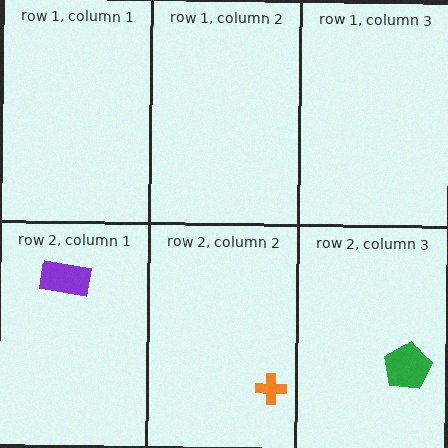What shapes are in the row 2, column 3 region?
The green pentagon.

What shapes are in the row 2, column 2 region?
The orange cross.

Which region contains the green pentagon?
The row 2, column 3 region.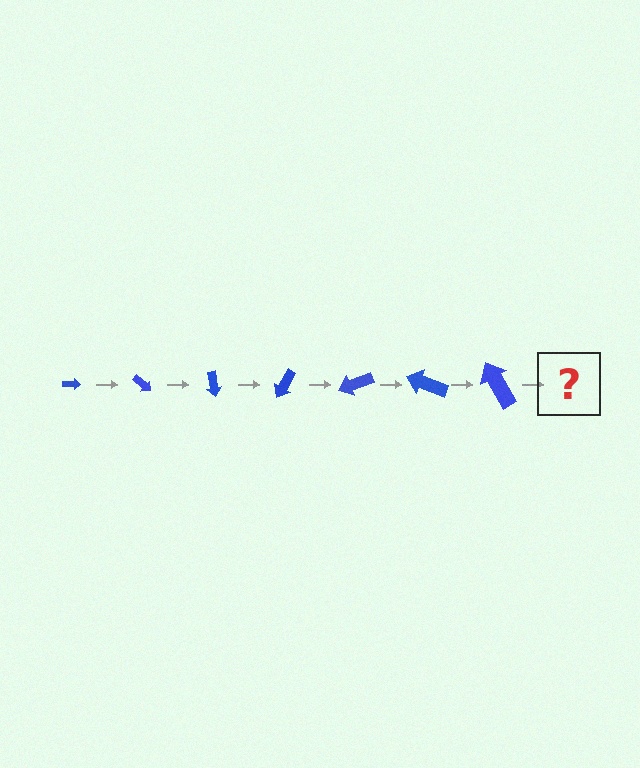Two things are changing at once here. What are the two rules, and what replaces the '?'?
The two rules are that the arrow grows larger each step and it rotates 40 degrees each step. The '?' should be an arrow, larger than the previous one and rotated 280 degrees from the start.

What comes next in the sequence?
The next element should be an arrow, larger than the previous one and rotated 280 degrees from the start.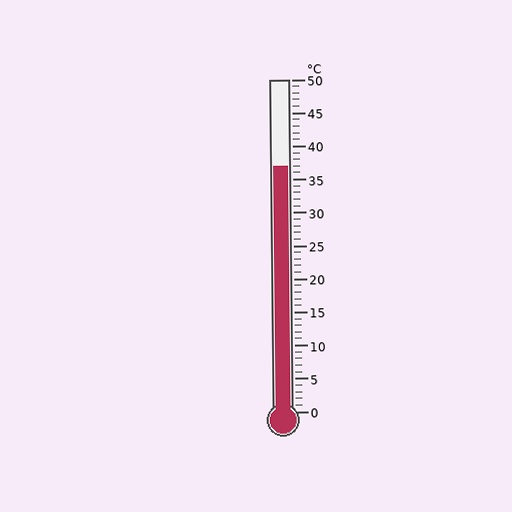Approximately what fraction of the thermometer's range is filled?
The thermometer is filled to approximately 75% of its range.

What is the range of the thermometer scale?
The thermometer scale ranges from 0°C to 50°C.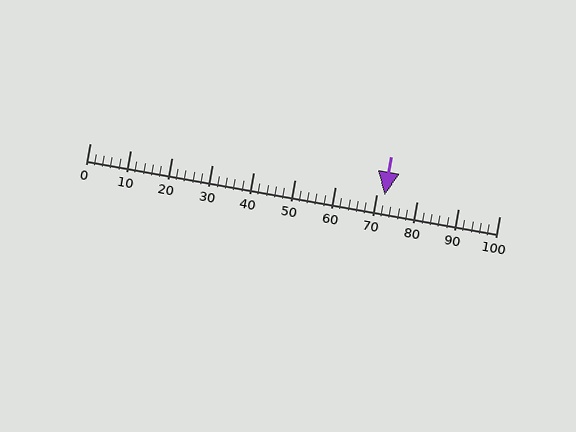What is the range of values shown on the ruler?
The ruler shows values from 0 to 100.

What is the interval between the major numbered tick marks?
The major tick marks are spaced 10 units apart.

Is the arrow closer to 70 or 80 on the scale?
The arrow is closer to 70.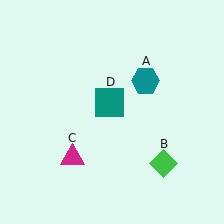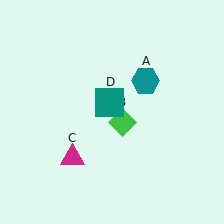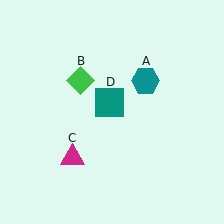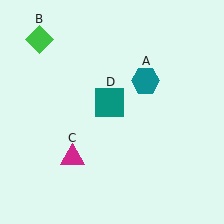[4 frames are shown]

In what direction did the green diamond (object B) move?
The green diamond (object B) moved up and to the left.